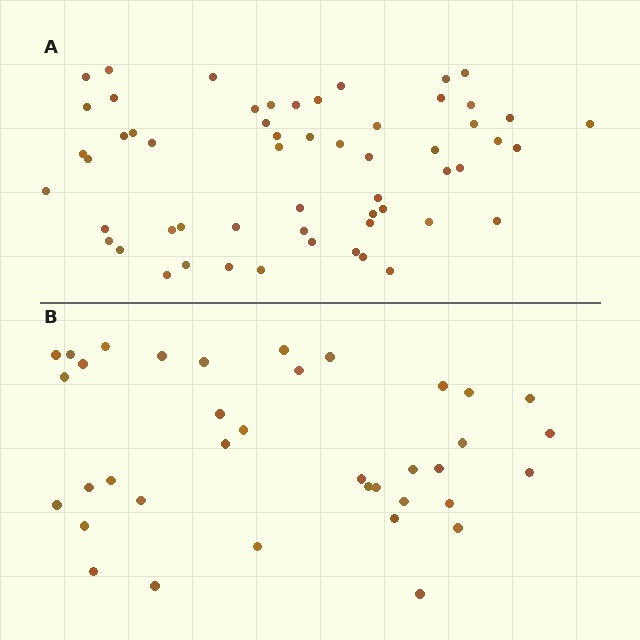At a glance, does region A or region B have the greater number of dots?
Region A (the top region) has more dots.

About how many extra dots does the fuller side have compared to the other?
Region A has approximately 20 more dots than region B.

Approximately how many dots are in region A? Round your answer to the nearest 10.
About 60 dots. (The exact count is 57, which rounds to 60.)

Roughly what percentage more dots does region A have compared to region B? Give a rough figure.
About 55% more.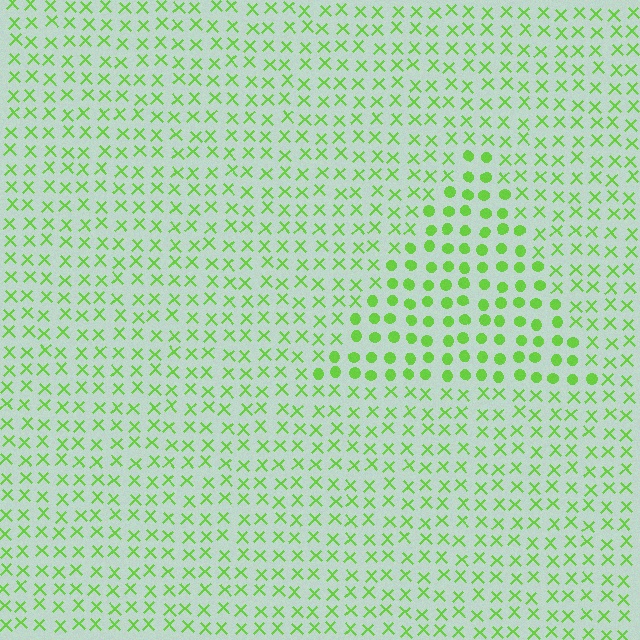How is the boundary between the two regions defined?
The boundary is defined by a change in element shape: circles inside vs. X marks outside. All elements share the same color and spacing.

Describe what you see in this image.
The image is filled with small lime elements arranged in a uniform grid. A triangle-shaped region contains circles, while the surrounding area contains X marks. The boundary is defined purely by the change in element shape.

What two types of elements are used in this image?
The image uses circles inside the triangle region and X marks outside it.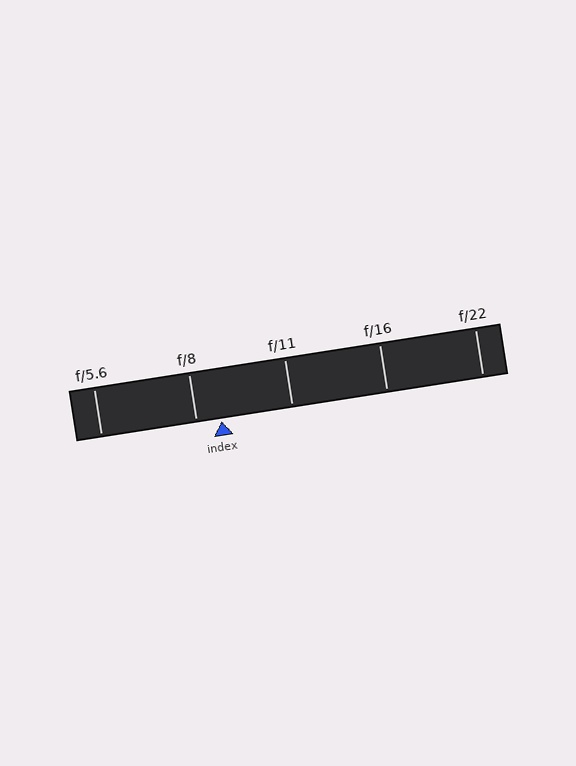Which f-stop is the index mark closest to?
The index mark is closest to f/8.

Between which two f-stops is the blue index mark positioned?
The index mark is between f/8 and f/11.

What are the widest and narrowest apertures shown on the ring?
The widest aperture shown is f/5.6 and the narrowest is f/22.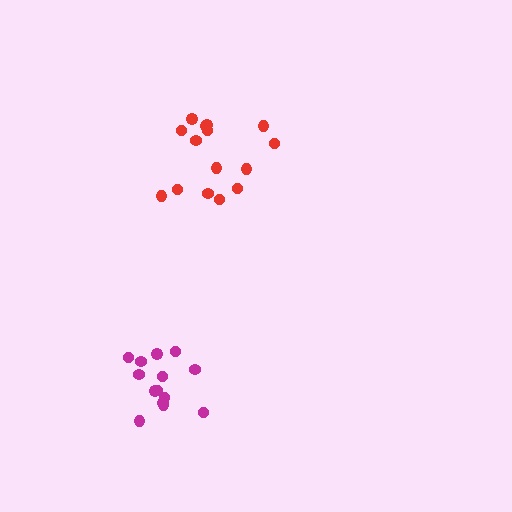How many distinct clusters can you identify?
There are 2 distinct clusters.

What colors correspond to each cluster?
The clusters are colored: red, magenta.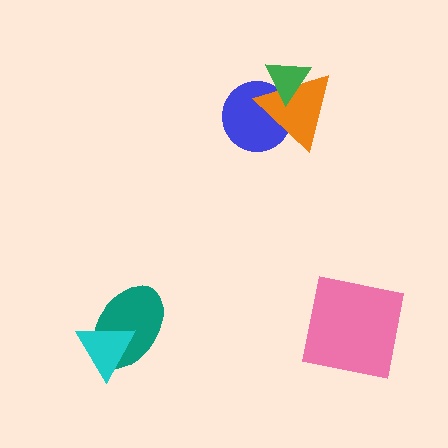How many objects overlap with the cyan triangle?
1 object overlaps with the cyan triangle.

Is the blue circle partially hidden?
Yes, it is partially covered by another shape.